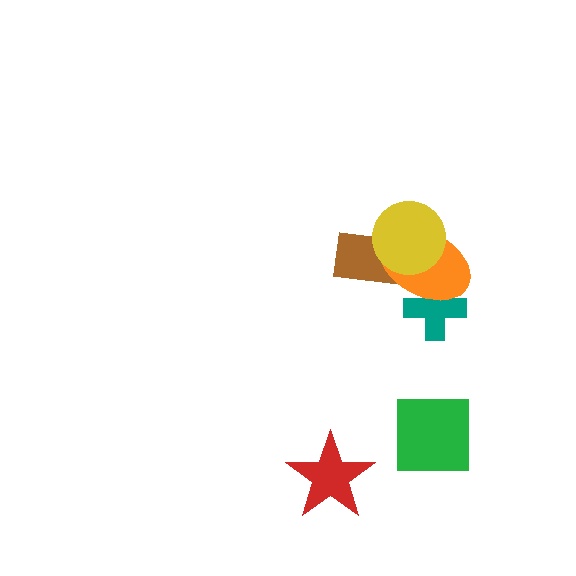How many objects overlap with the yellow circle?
2 objects overlap with the yellow circle.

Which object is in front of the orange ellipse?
The yellow circle is in front of the orange ellipse.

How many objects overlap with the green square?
0 objects overlap with the green square.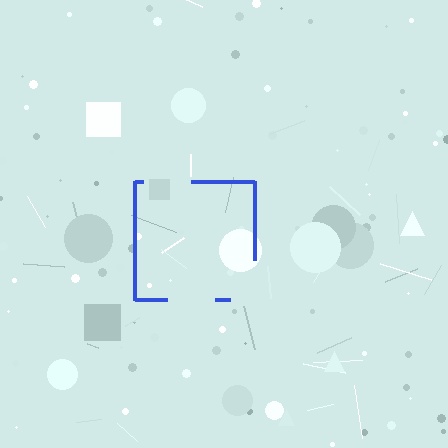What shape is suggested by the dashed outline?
The dashed outline suggests a square.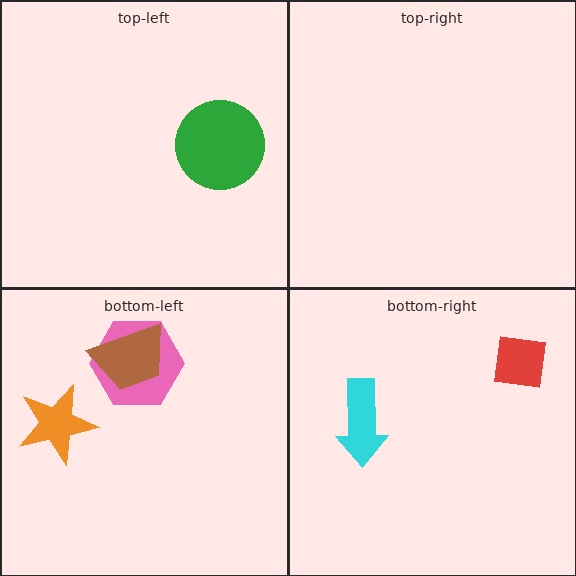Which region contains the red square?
The bottom-right region.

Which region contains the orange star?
The bottom-left region.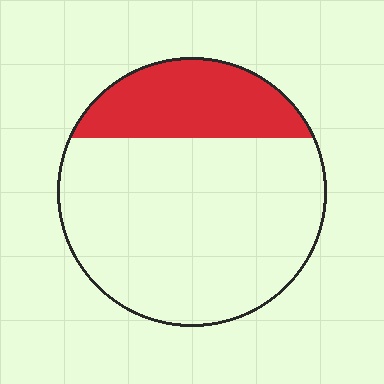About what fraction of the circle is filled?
About one quarter (1/4).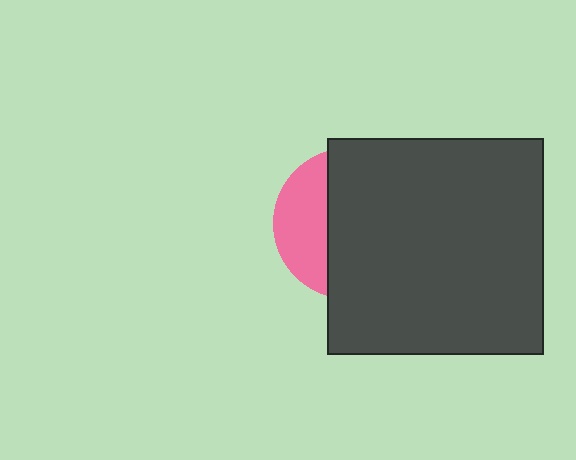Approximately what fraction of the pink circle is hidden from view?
Roughly 68% of the pink circle is hidden behind the dark gray square.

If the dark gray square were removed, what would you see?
You would see the complete pink circle.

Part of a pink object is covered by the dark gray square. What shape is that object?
It is a circle.